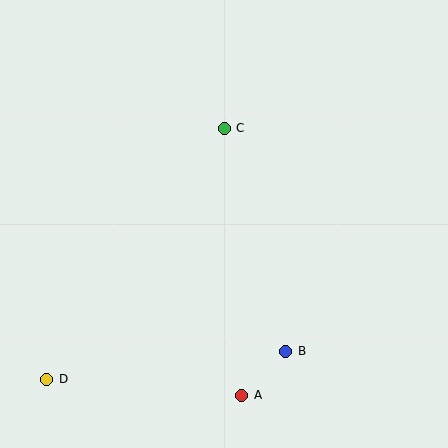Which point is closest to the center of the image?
Point C at (224, 128) is closest to the center.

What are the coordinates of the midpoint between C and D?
The midpoint between C and D is at (136, 254).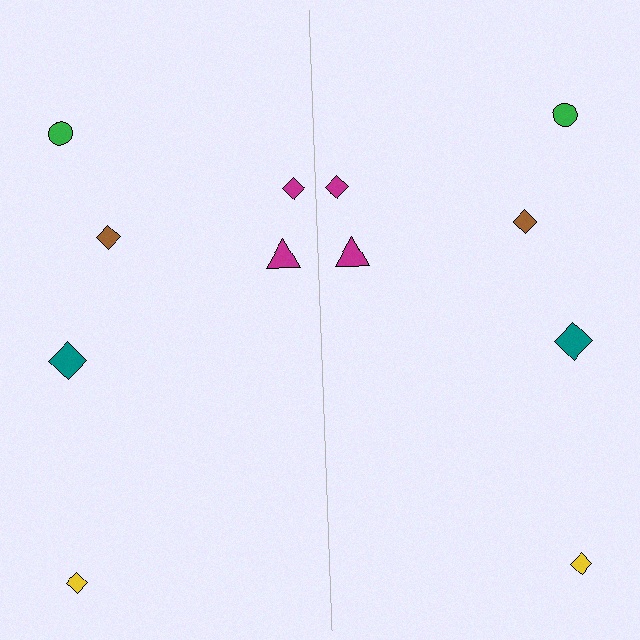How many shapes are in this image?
There are 12 shapes in this image.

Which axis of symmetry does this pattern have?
The pattern has a vertical axis of symmetry running through the center of the image.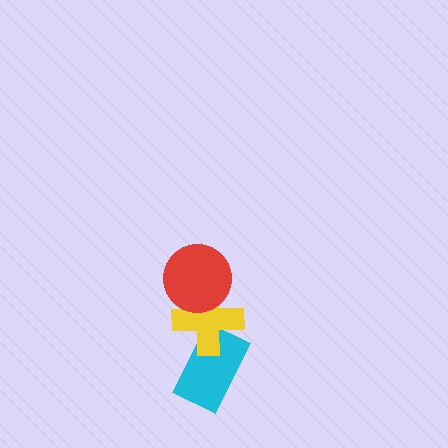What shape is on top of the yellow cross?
The red circle is on top of the yellow cross.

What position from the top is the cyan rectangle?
The cyan rectangle is 3rd from the top.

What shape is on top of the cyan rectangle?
The yellow cross is on top of the cyan rectangle.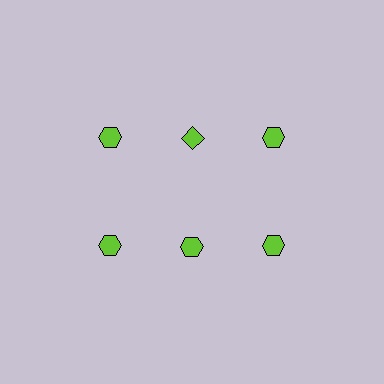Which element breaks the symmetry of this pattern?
The lime diamond in the top row, second from left column breaks the symmetry. All other shapes are lime hexagons.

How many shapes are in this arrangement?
There are 6 shapes arranged in a grid pattern.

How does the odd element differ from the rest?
It has a different shape: diamond instead of hexagon.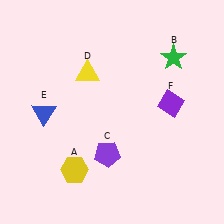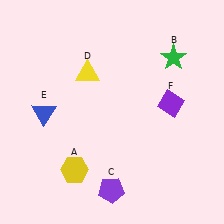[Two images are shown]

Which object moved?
The purple pentagon (C) moved down.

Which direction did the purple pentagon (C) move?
The purple pentagon (C) moved down.